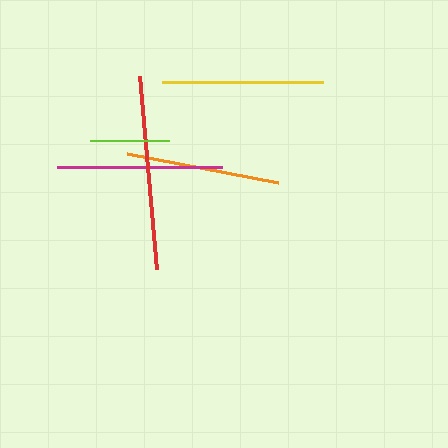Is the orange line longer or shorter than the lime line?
The orange line is longer than the lime line.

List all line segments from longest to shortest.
From longest to shortest: red, magenta, yellow, orange, lime.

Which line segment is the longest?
The red line is the longest at approximately 195 pixels.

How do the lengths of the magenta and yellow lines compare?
The magenta and yellow lines are approximately the same length.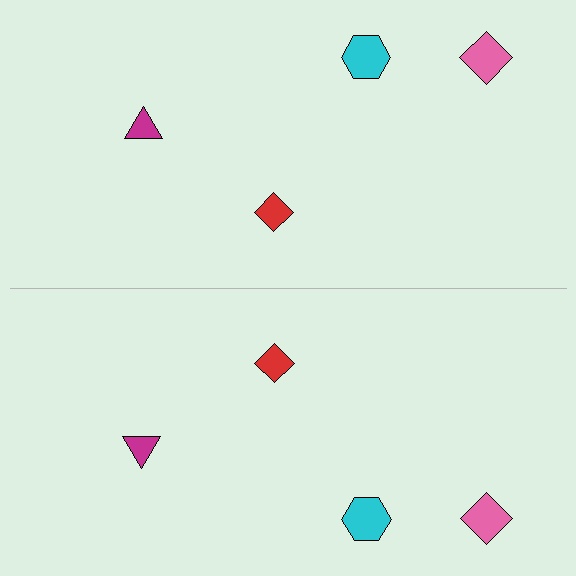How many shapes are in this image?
There are 8 shapes in this image.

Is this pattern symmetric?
Yes, this pattern has bilateral (reflection) symmetry.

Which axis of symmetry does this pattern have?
The pattern has a horizontal axis of symmetry running through the center of the image.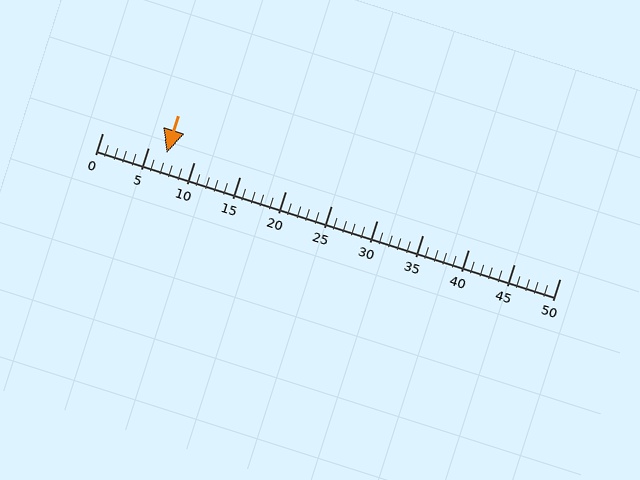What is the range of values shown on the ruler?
The ruler shows values from 0 to 50.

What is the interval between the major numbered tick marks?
The major tick marks are spaced 5 units apart.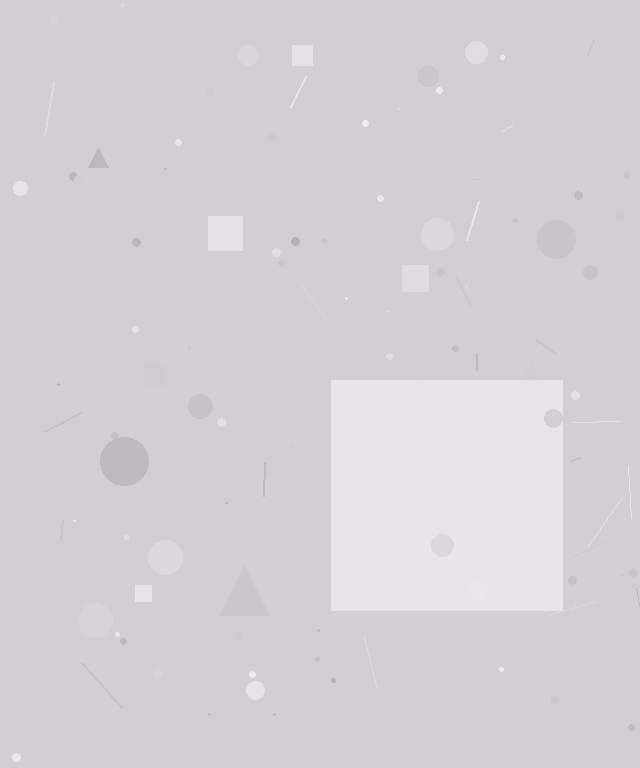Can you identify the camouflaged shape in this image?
The camouflaged shape is a square.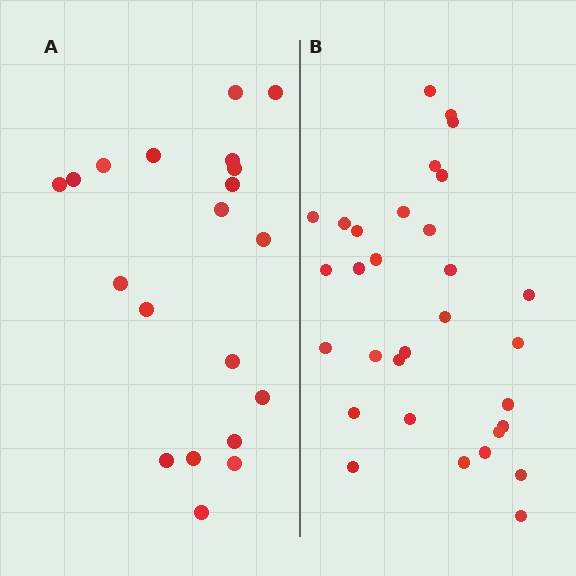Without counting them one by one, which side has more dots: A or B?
Region B (the right region) has more dots.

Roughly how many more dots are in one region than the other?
Region B has roughly 12 or so more dots than region A.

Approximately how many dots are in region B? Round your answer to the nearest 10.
About 30 dots. (The exact count is 31, which rounds to 30.)